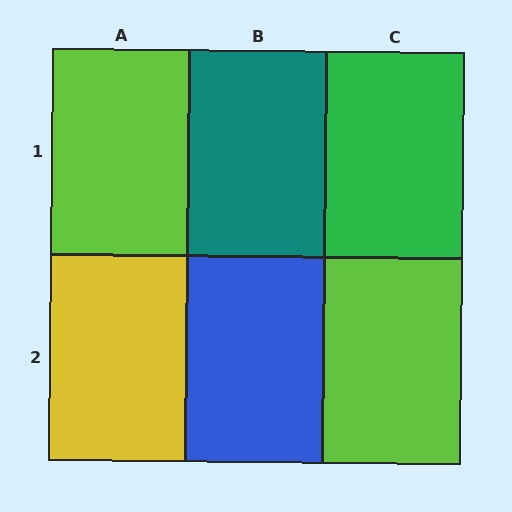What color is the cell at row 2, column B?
Blue.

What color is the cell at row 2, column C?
Lime.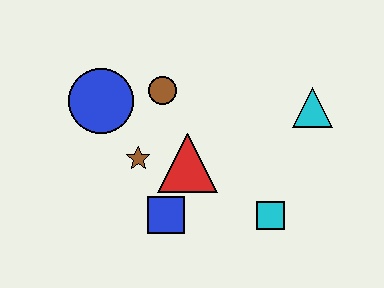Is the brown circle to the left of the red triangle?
Yes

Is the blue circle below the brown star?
No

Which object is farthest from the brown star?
The cyan triangle is farthest from the brown star.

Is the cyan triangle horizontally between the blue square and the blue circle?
No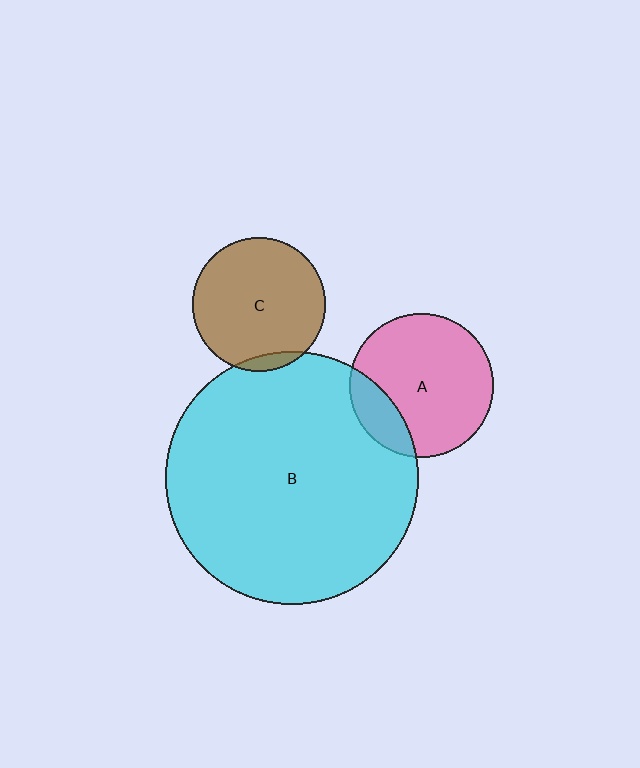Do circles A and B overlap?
Yes.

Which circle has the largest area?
Circle B (cyan).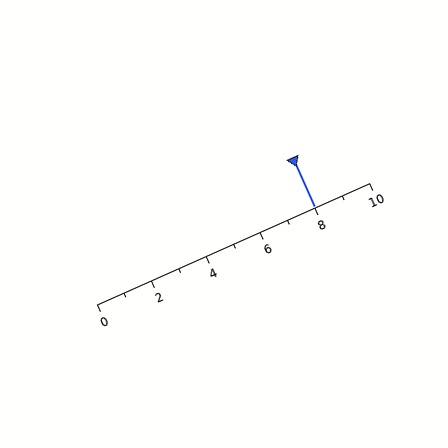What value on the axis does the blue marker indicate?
The marker indicates approximately 8.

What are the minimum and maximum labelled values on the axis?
The axis runs from 0 to 10.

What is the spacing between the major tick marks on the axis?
The major ticks are spaced 2 apart.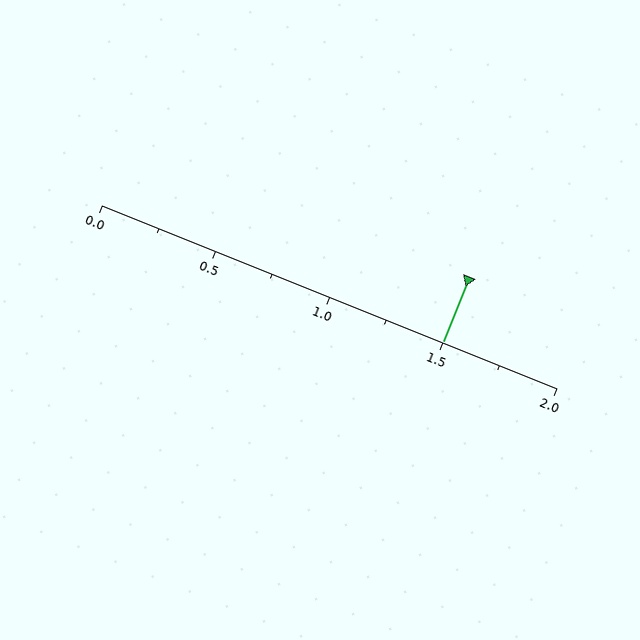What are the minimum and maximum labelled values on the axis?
The axis runs from 0.0 to 2.0.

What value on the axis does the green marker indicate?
The marker indicates approximately 1.5.